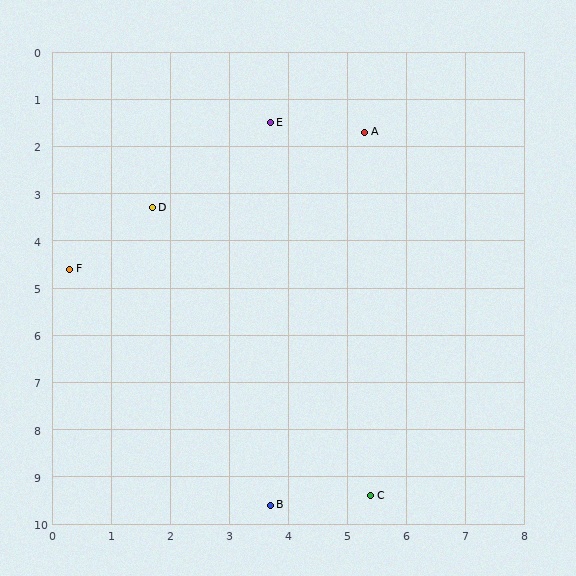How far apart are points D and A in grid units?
Points D and A are about 3.9 grid units apart.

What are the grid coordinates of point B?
Point B is at approximately (3.7, 9.6).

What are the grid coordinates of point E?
Point E is at approximately (3.7, 1.5).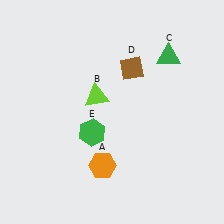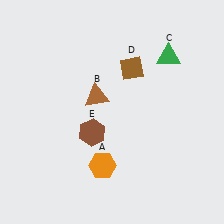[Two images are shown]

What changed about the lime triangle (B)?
In Image 1, B is lime. In Image 2, it changed to brown.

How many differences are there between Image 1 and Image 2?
There are 2 differences between the two images.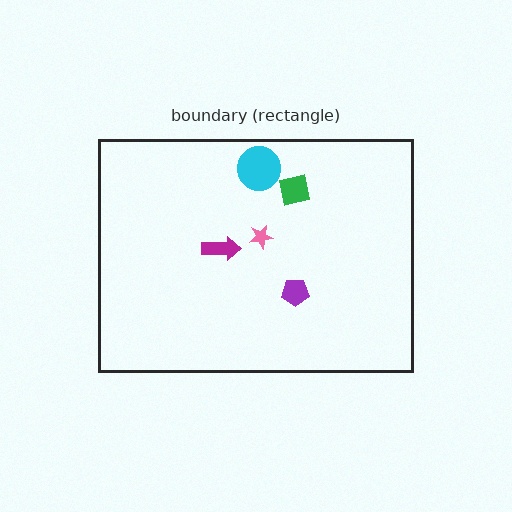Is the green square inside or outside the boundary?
Inside.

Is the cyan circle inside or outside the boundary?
Inside.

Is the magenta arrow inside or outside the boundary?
Inside.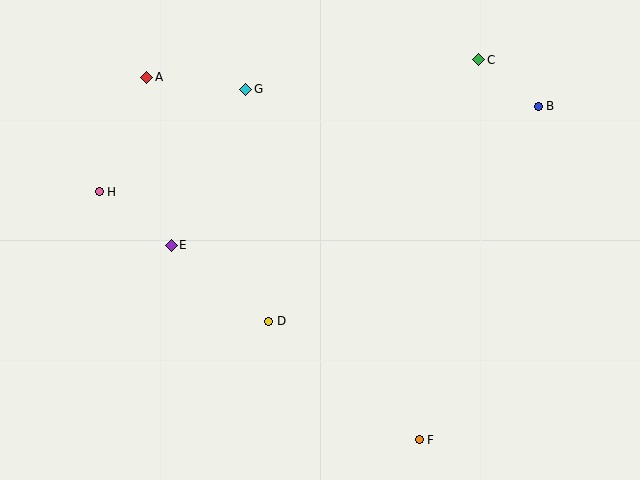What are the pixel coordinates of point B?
Point B is at (538, 106).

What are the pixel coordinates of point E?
Point E is at (171, 245).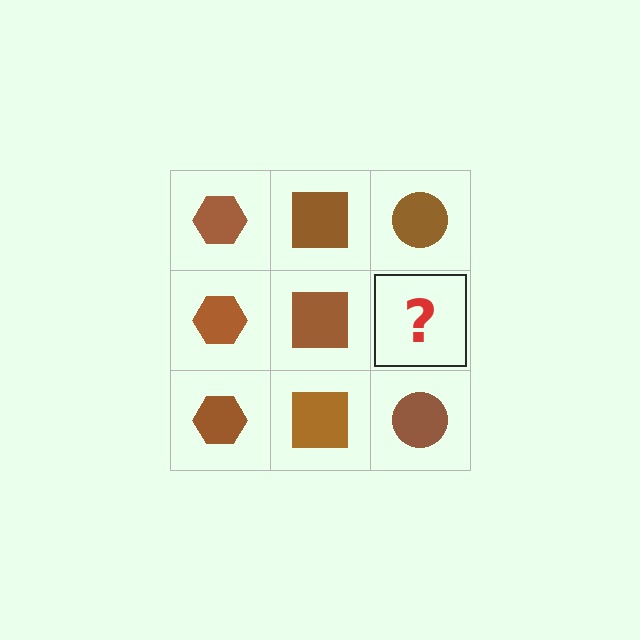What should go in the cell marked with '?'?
The missing cell should contain a brown circle.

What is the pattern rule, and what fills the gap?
The rule is that each column has a consistent shape. The gap should be filled with a brown circle.